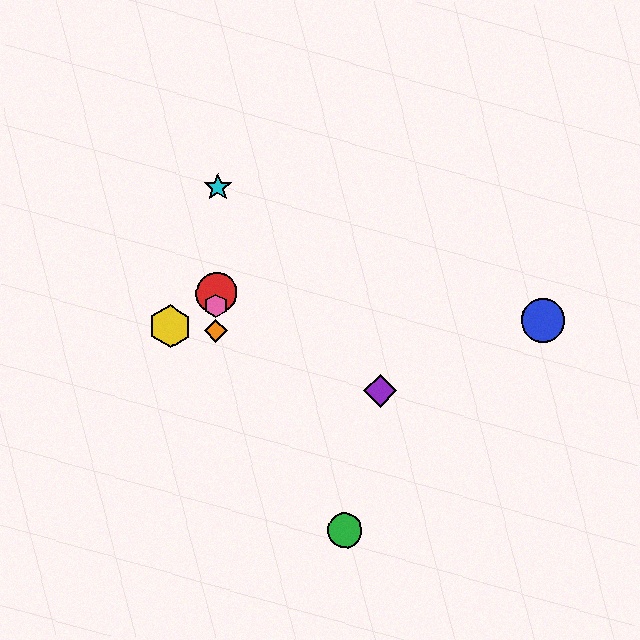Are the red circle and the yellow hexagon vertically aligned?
No, the red circle is at x≈216 and the yellow hexagon is at x≈170.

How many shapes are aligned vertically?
4 shapes (the red circle, the orange diamond, the cyan star, the pink hexagon) are aligned vertically.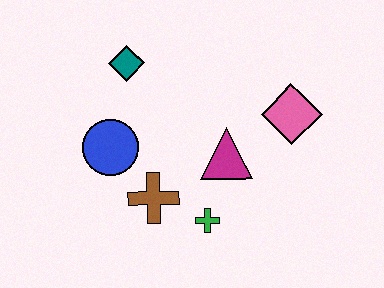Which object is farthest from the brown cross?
The pink diamond is farthest from the brown cross.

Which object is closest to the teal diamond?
The blue circle is closest to the teal diamond.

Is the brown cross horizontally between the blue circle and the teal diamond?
No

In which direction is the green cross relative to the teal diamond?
The green cross is below the teal diamond.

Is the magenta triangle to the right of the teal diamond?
Yes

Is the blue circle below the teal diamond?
Yes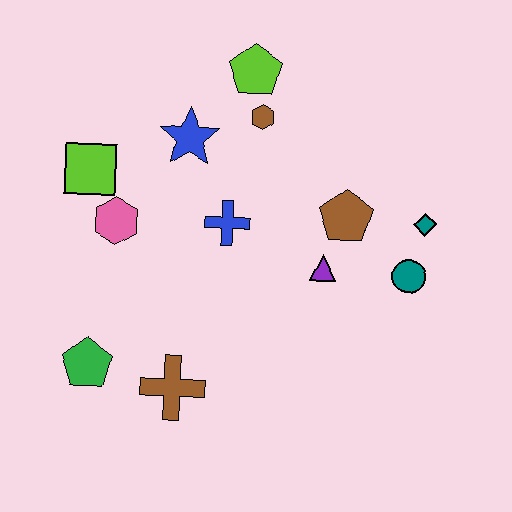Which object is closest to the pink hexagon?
The lime square is closest to the pink hexagon.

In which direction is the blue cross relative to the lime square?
The blue cross is to the right of the lime square.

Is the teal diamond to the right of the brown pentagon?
Yes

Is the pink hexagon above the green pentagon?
Yes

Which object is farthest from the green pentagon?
The teal diamond is farthest from the green pentagon.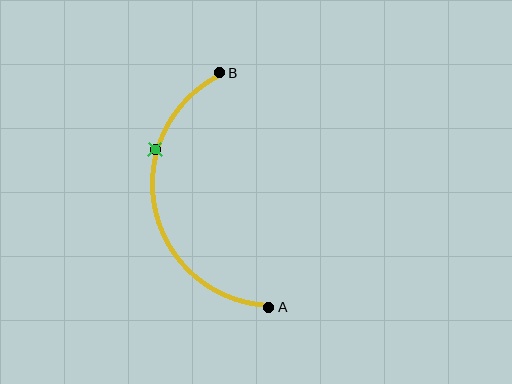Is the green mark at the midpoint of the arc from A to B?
No. The green mark lies on the arc but is closer to endpoint B. The arc midpoint would be at the point on the curve equidistant along the arc from both A and B.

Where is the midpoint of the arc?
The arc midpoint is the point on the curve farthest from the straight line joining A and B. It sits to the left of that line.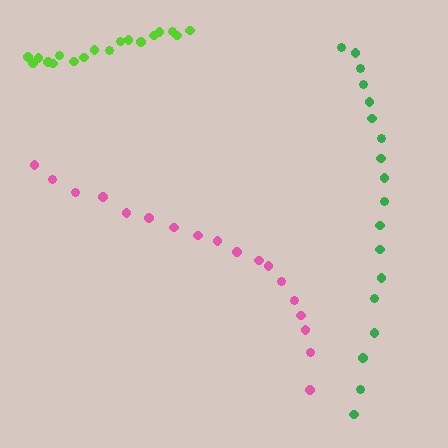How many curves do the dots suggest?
There are 3 distinct paths.